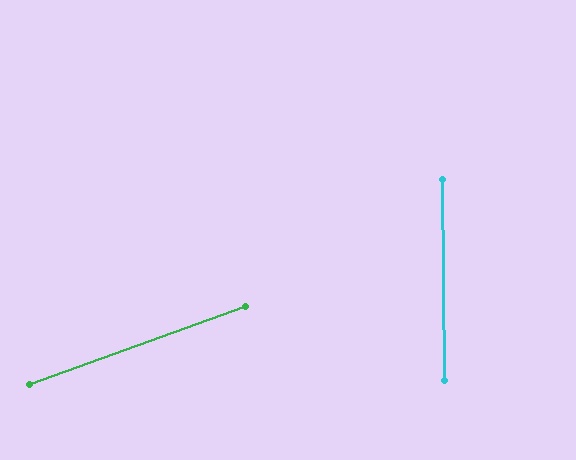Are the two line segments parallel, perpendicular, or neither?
Neither parallel nor perpendicular — they differ by about 71°.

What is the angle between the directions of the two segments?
Approximately 71 degrees.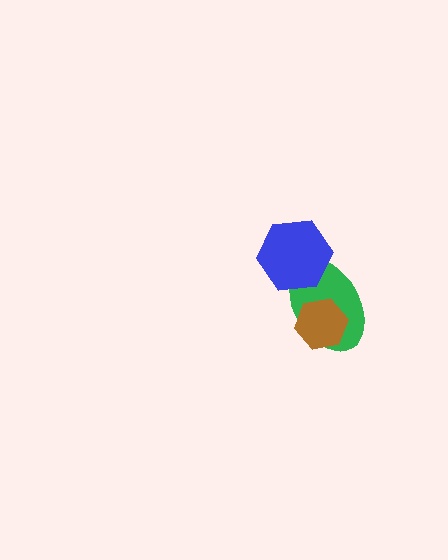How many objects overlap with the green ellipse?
2 objects overlap with the green ellipse.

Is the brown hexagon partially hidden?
No, no other shape covers it.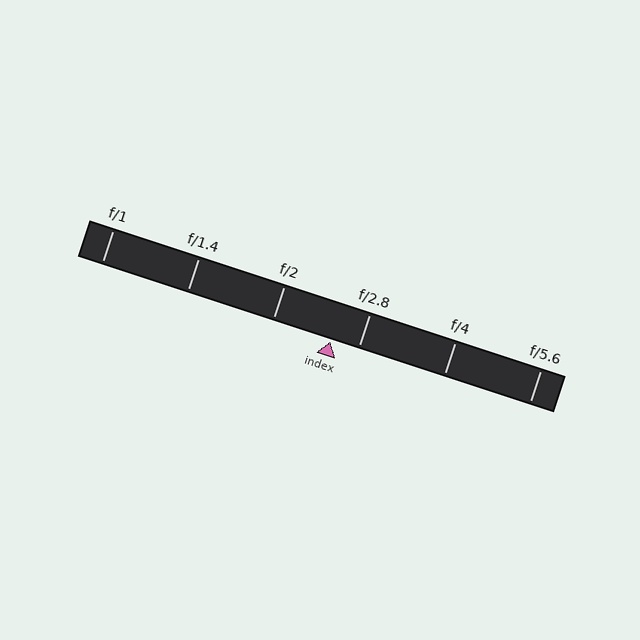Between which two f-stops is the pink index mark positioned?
The index mark is between f/2 and f/2.8.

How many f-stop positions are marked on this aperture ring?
There are 6 f-stop positions marked.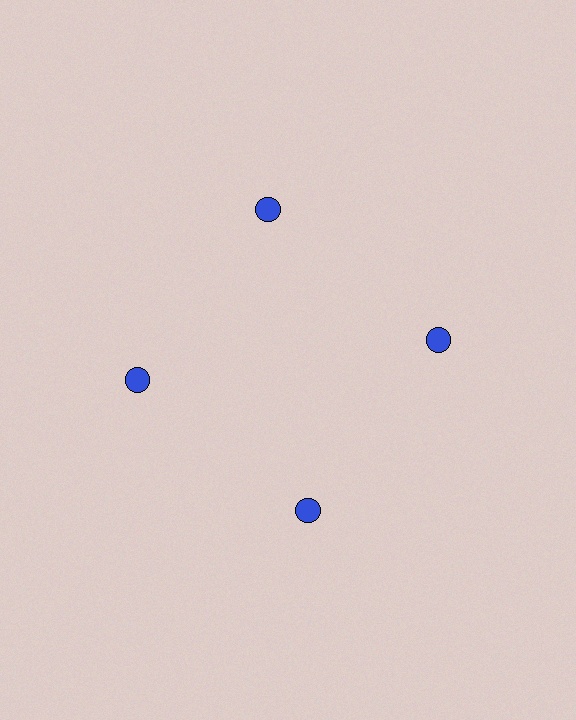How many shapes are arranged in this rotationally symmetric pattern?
There are 4 shapes, arranged in 4 groups of 1.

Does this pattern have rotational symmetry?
Yes, this pattern has 4-fold rotational symmetry. It looks the same after rotating 90 degrees around the center.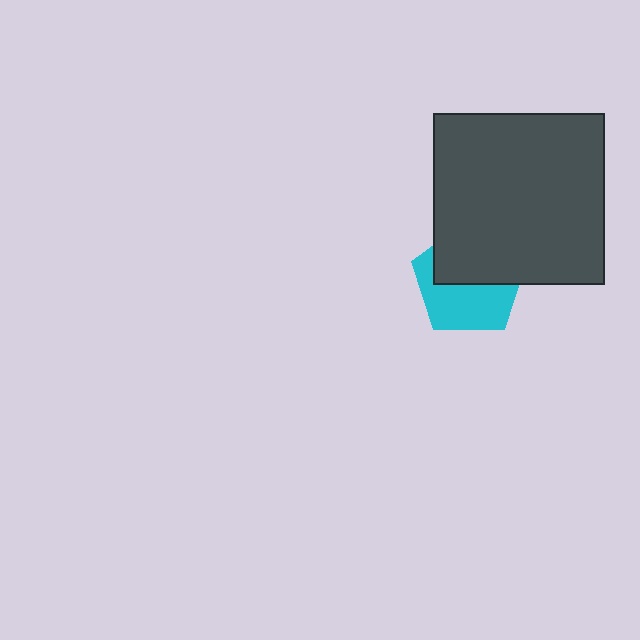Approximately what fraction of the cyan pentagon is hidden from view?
Roughly 50% of the cyan pentagon is hidden behind the dark gray square.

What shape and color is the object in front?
The object in front is a dark gray square.